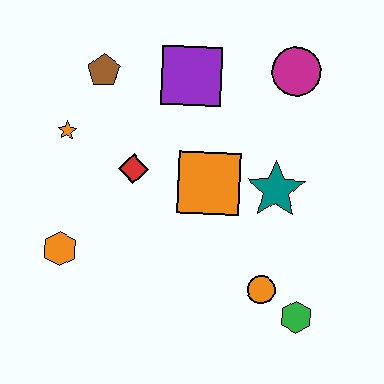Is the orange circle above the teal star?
No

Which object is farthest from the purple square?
The green hexagon is farthest from the purple square.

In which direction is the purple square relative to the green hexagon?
The purple square is above the green hexagon.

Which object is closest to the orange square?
The teal star is closest to the orange square.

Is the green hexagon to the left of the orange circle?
No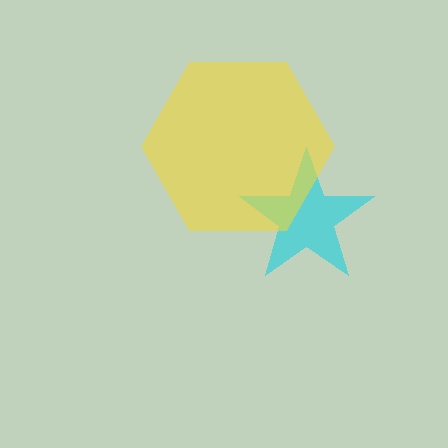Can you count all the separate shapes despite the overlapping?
Yes, there are 2 separate shapes.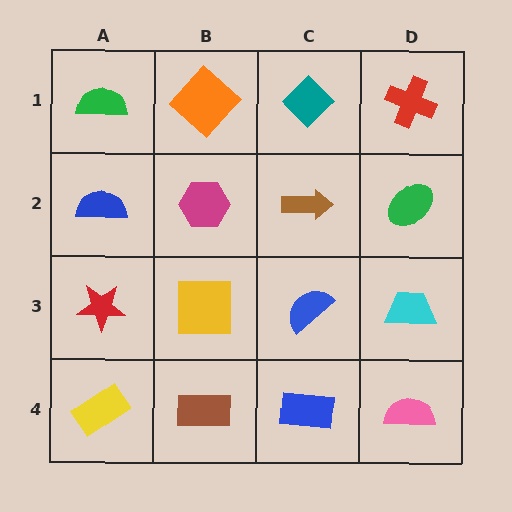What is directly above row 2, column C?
A teal diamond.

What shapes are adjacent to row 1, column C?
A brown arrow (row 2, column C), an orange diamond (row 1, column B), a red cross (row 1, column D).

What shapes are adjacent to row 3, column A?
A blue semicircle (row 2, column A), a yellow rectangle (row 4, column A), a yellow square (row 3, column B).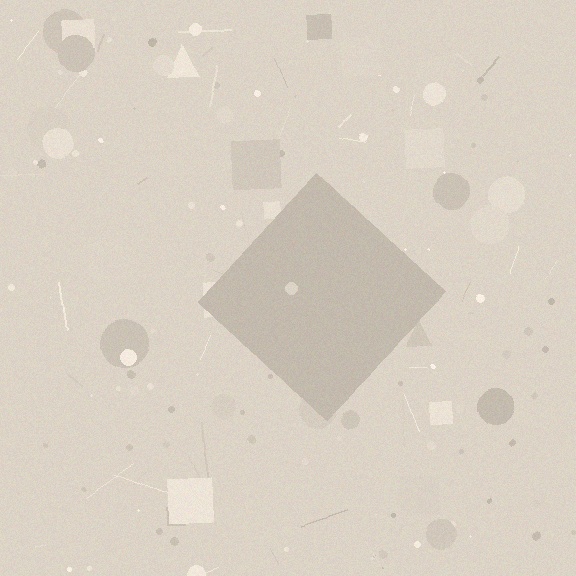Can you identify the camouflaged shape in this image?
The camouflaged shape is a diamond.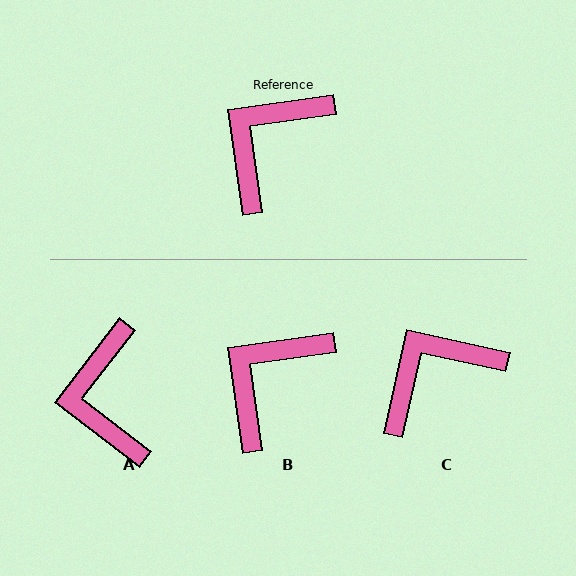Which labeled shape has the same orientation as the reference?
B.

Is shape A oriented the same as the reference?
No, it is off by about 44 degrees.